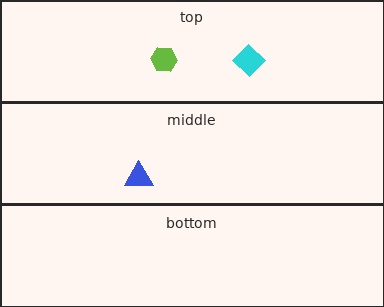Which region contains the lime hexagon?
The top region.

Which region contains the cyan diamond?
The top region.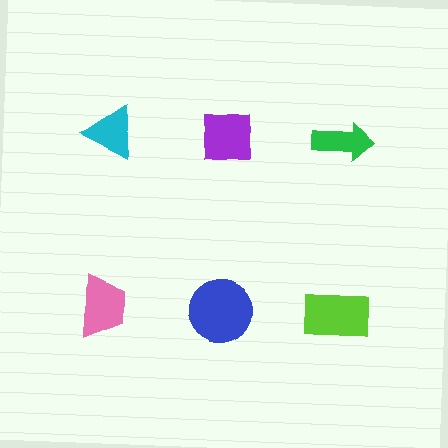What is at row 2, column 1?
A pink trapezoid.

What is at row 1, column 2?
A purple square.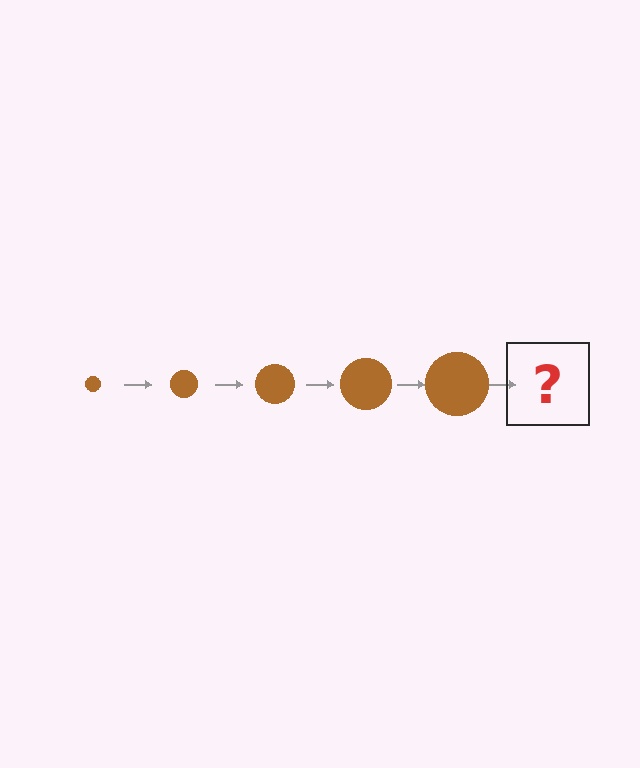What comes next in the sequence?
The next element should be a brown circle, larger than the previous one.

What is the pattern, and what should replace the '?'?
The pattern is that the circle gets progressively larger each step. The '?' should be a brown circle, larger than the previous one.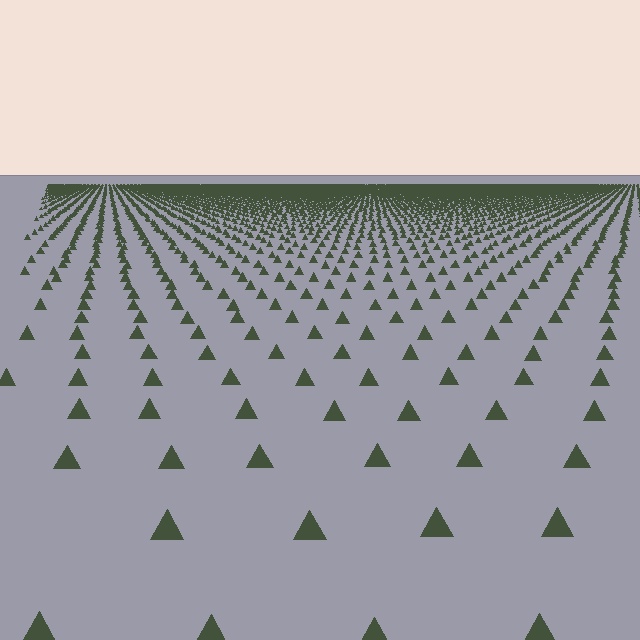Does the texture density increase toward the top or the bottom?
Density increases toward the top.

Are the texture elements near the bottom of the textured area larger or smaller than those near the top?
Larger. Near the bottom, elements are closer to the viewer and appear at a bigger on-screen size.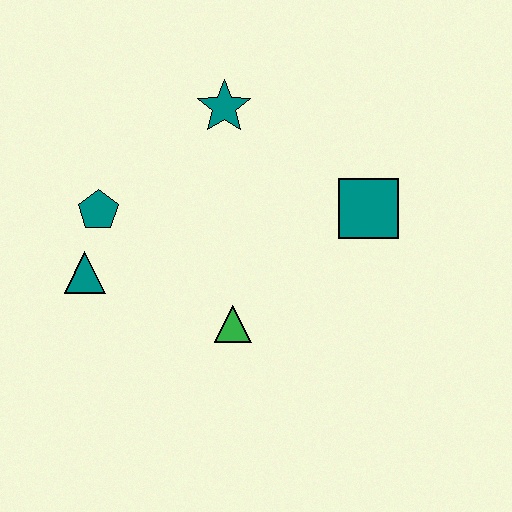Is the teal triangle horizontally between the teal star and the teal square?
No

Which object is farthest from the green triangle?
The teal star is farthest from the green triangle.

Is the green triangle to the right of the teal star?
Yes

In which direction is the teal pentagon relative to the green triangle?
The teal pentagon is to the left of the green triangle.